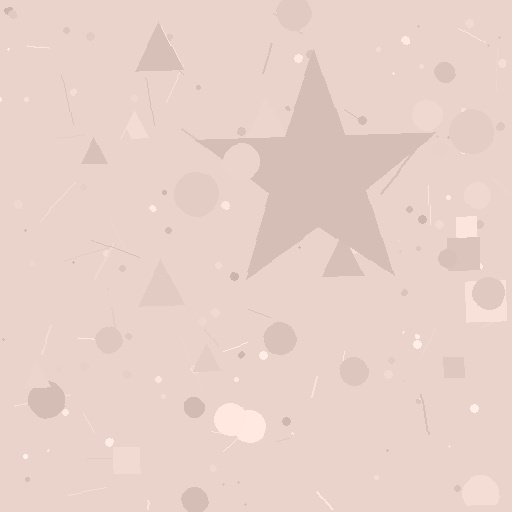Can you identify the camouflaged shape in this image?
The camouflaged shape is a star.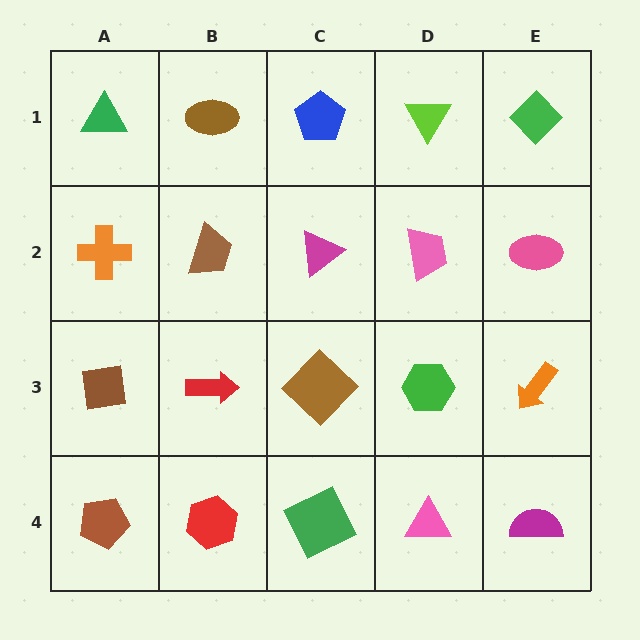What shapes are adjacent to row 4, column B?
A red arrow (row 3, column B), a brown pentagon (row 4, column A), a green square (row 4, column C).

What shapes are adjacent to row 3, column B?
A brown trapezoid (row 2, column B), a red hexagon (row 4, column B), a brown square (row 3, column A), a brown diamond (row 3, column C).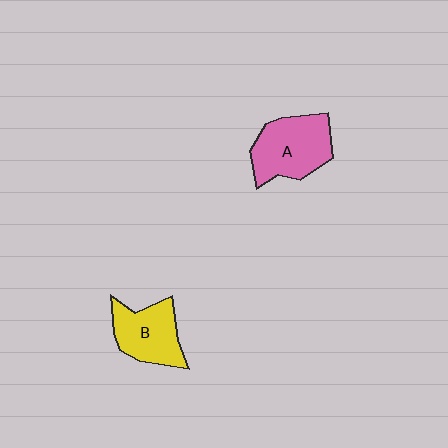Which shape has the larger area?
Shape A (pink).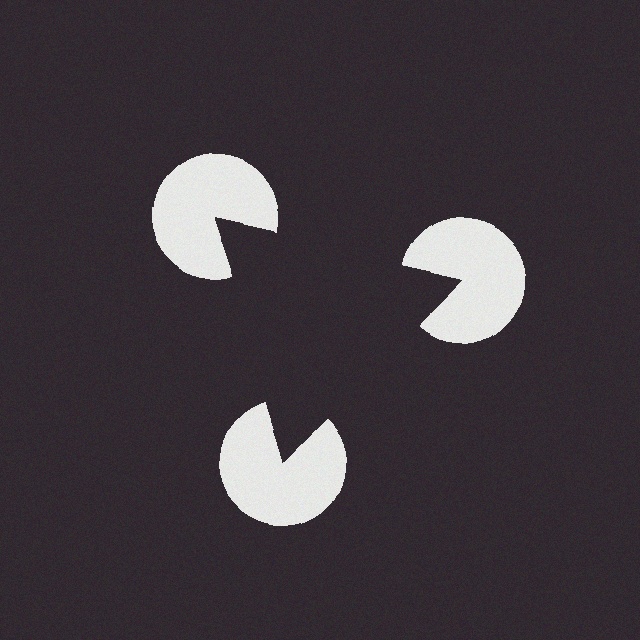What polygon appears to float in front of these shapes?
An illusory triangle — its edges are inferred from the aligned wedge cuts in the pac-man discs, not physically drawn.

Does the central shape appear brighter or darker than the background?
It typically appears slightly darker than the background, even though no actual brightness change is drawn.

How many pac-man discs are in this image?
There are 3 — one at each vertex of the illusory triangle.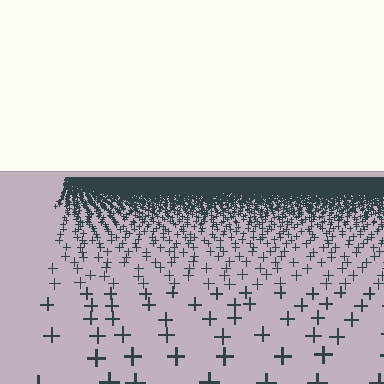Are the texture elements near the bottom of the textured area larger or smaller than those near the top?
Larger. Near the bottom, elements are closer to the viewer and appear at a bigger on-screen size.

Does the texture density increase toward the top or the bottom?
Density increases toward the top.